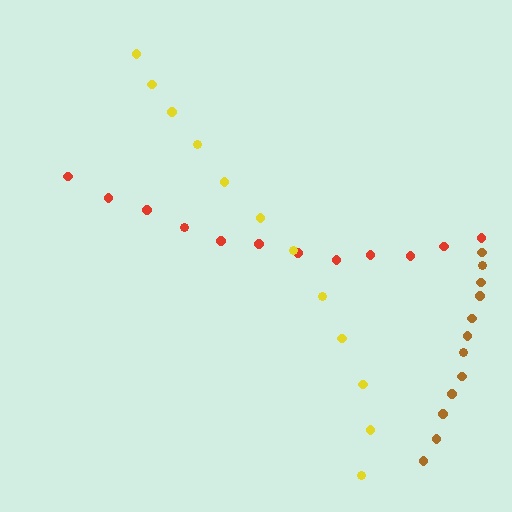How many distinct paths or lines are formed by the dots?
There are 3 distinct paths.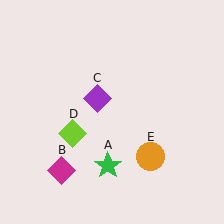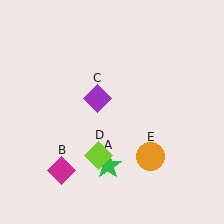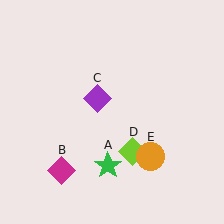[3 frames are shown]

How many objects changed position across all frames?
1 object changed position: lime diamond (object D).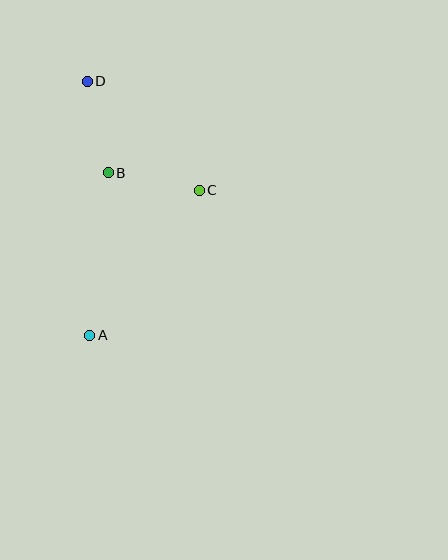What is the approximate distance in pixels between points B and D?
The distance between B and D is approximately 94 pixels.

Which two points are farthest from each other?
Points A and D are farthest from each other.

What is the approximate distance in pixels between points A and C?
The distance between A and C is approximately 182 pixels.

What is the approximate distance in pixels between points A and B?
The distance between A and B is approximately 163 pixels.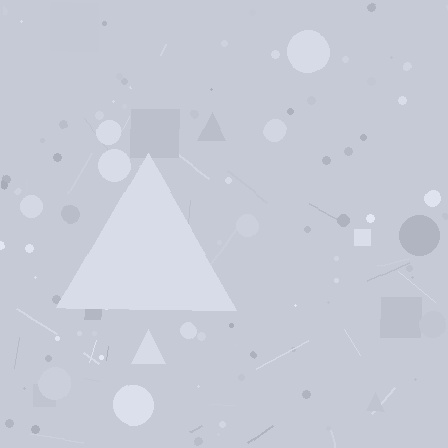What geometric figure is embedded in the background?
A triangle is embedded in the background.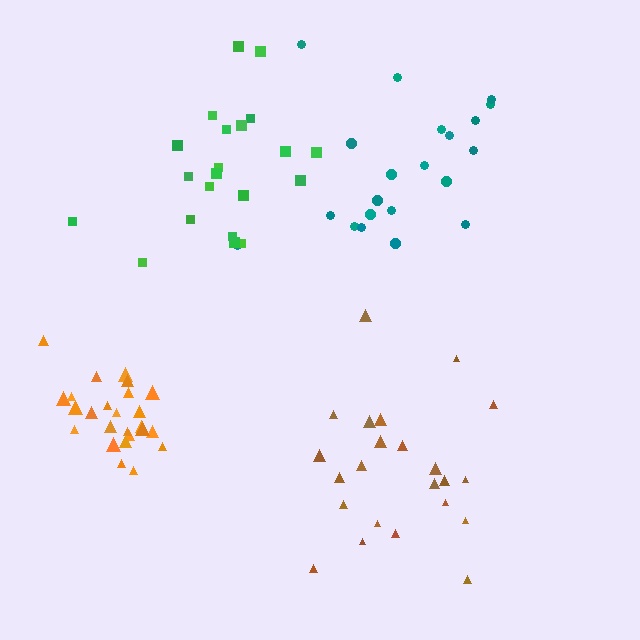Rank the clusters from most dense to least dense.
orange, green, teal, brown.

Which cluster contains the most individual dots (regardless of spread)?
Orange (25).